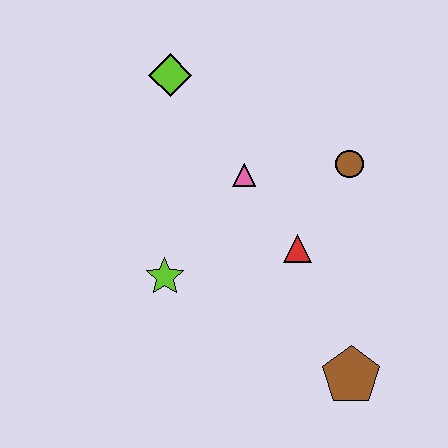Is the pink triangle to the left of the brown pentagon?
Yes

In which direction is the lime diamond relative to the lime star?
The lime diamond is above the lime star.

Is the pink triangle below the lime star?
No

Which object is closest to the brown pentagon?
The red triangle is closest to the brown pentagon.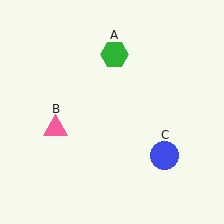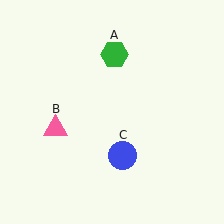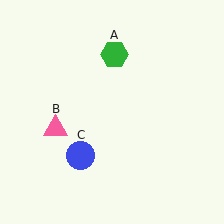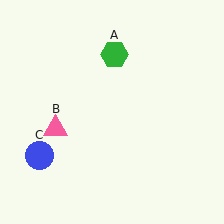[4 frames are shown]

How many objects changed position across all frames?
1 object changed position: blue circle (object C).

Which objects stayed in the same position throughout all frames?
Green hexagon (object A) and pink triangle (object B) remained stationary.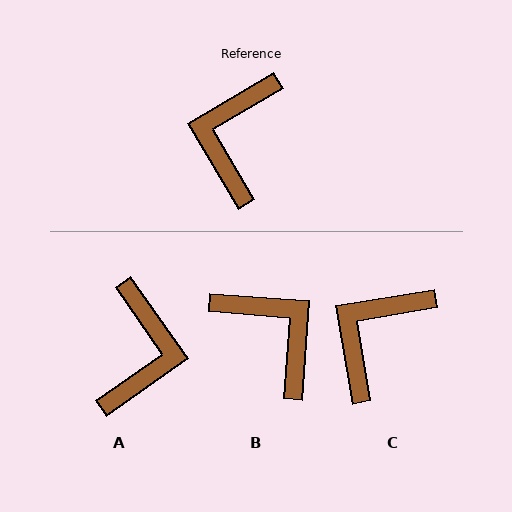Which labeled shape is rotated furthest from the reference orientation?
A, about 175 degrees away.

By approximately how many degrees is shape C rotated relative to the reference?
Approximately 21 degrees clockwise.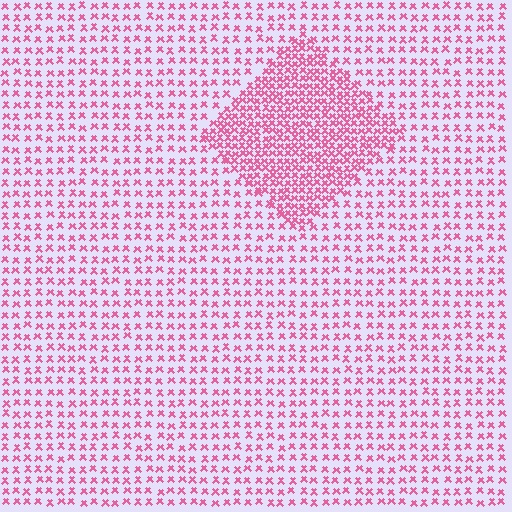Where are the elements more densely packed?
The elements are more densely packed inside the diamond boundary.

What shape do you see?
I see a diamond.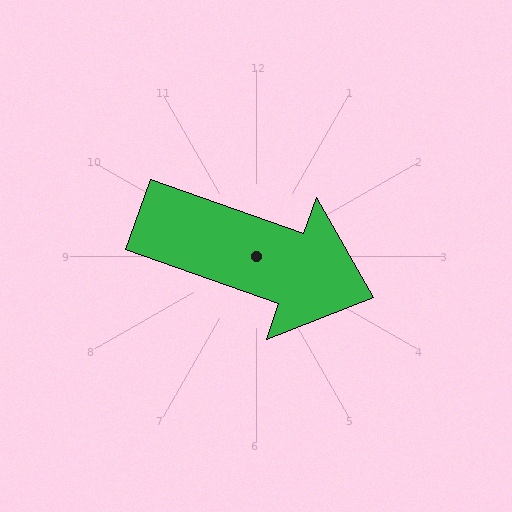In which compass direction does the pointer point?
East.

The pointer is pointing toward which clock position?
Roughly 4 o'clock.